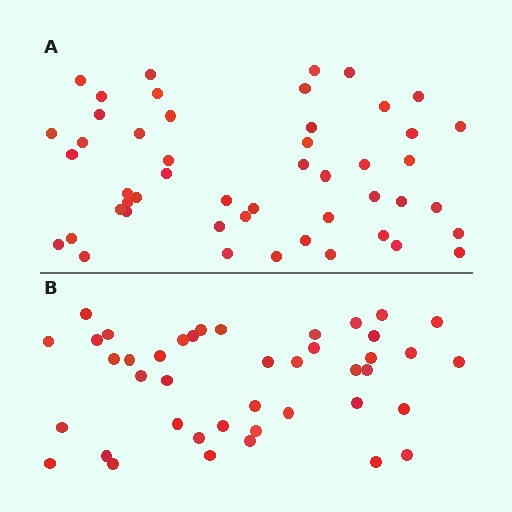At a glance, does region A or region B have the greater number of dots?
Region A (the top region) has more dots.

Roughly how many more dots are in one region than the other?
Region A has roughly 8 or so more dots than region B.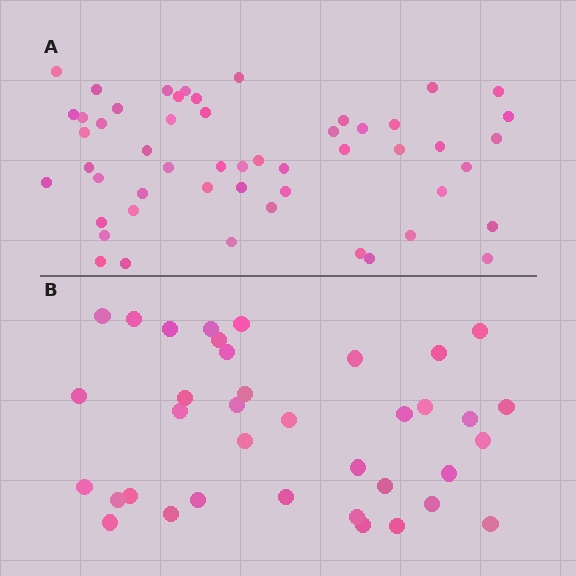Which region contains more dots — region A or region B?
Region A (the top region) has more dots.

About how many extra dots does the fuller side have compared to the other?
Region A has approximately 15 more dots than region B.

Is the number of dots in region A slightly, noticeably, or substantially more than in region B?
Region A has noticeably more, but not dramatically so. The ratio is roughly 1.4 to 1.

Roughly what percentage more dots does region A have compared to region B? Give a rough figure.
About 40% more.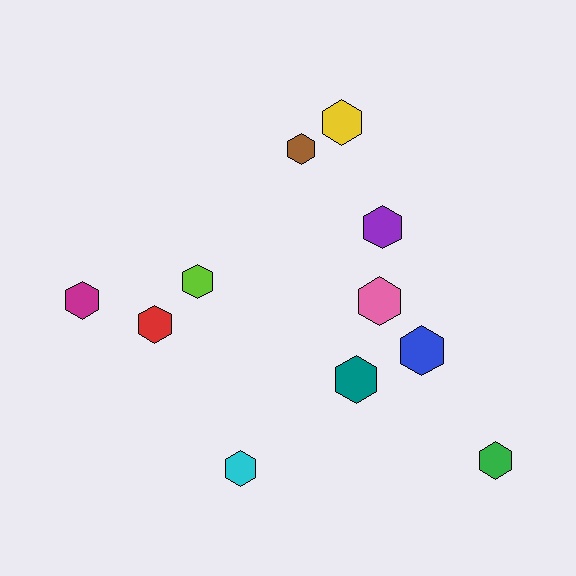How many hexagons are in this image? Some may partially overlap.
There are 11 hexagons.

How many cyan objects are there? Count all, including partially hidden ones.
There is 1 cyan object.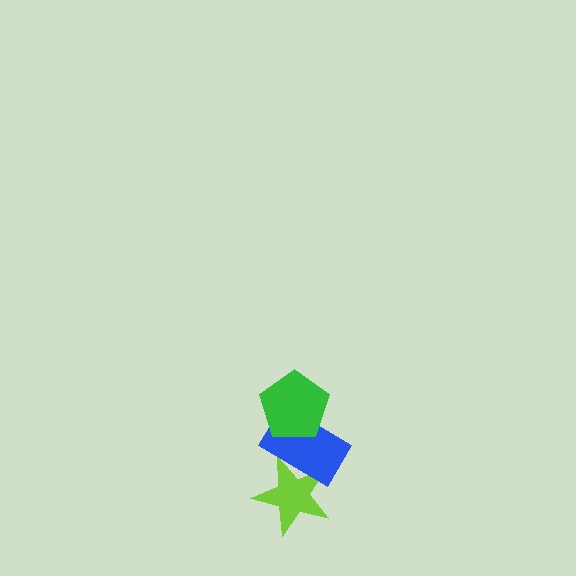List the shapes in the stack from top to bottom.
From top to bottom: the green pentagon, the blue rectangle, the lime star.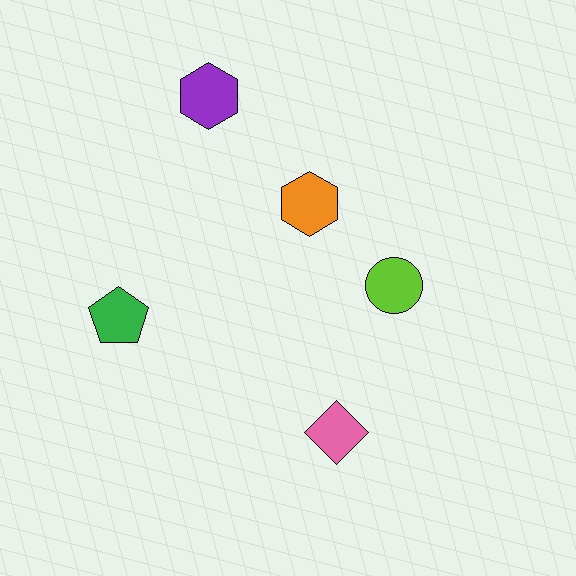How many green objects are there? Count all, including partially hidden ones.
There is 1 green object.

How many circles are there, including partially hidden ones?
There is 1 circle.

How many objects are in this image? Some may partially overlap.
There are 5 objects.